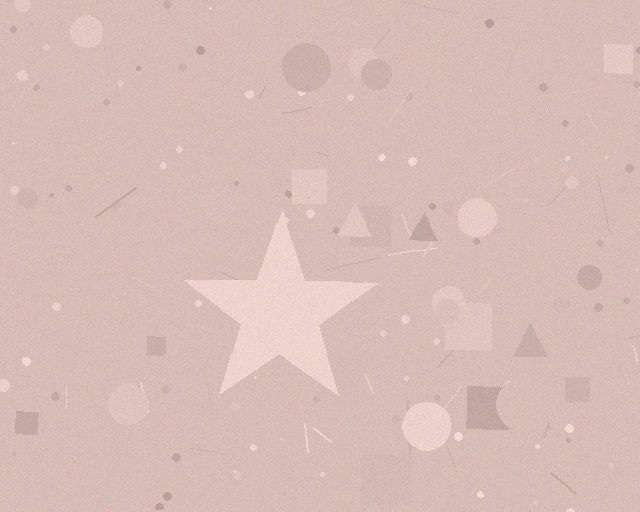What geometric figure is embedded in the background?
A star is embedded in the background.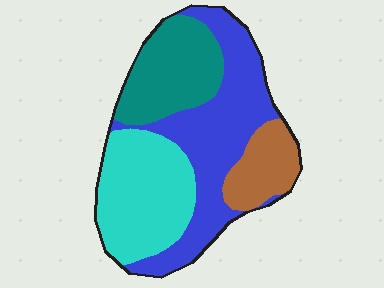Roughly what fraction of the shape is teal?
Teal covers around 20% of the shape.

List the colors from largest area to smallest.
From largest to smallest: blue, cyan, teal, brown.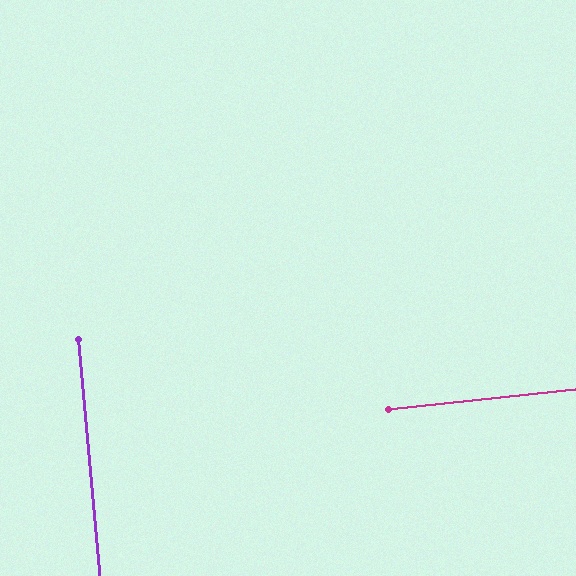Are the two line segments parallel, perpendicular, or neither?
Perpendicular — they meet at approximately 89°.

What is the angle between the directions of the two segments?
Approximately 89 degrees.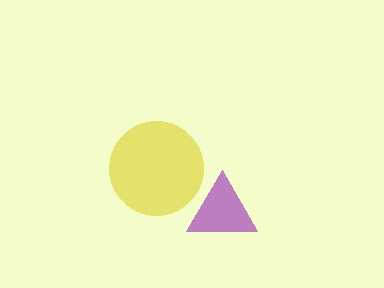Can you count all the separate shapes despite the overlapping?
Yes, there are 2 separate shapes.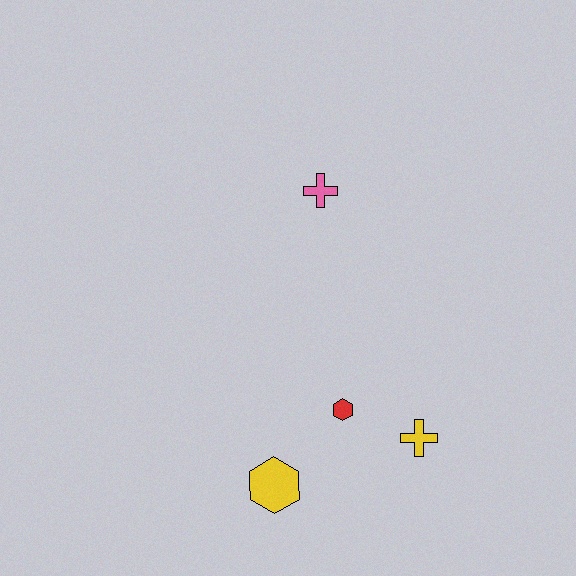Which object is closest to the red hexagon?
The yellow cross is closest to the red hexagon.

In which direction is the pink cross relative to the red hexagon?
The pink cross is above the red hexagon.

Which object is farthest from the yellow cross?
The pink cross is farthest from the yellow cross.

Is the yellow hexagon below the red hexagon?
Yes